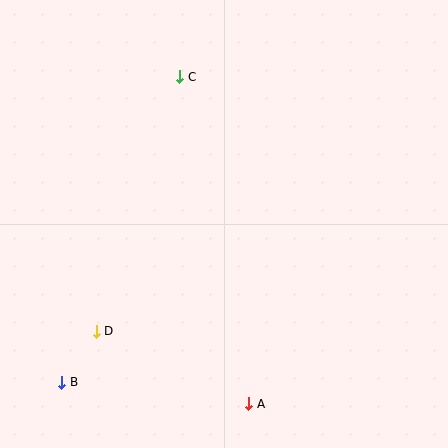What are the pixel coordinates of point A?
Point A is at (249, 404).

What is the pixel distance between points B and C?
The distance between B and C is 327 pixels.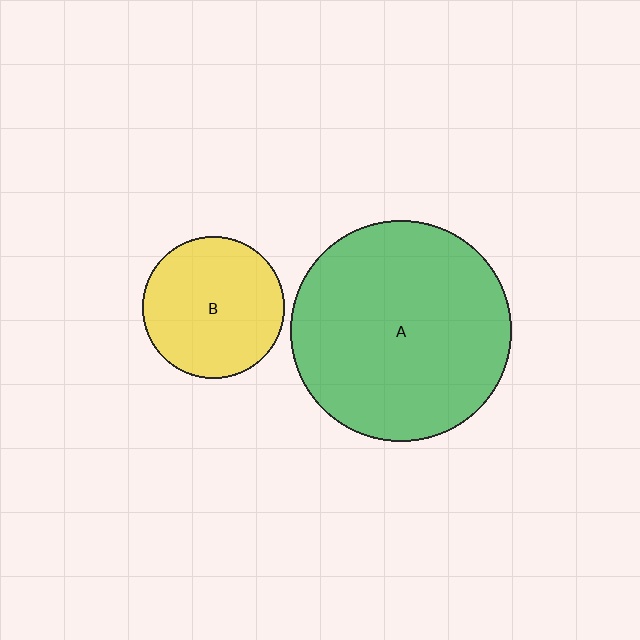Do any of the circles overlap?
No, none of the circles overlap.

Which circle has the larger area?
Circle A (green).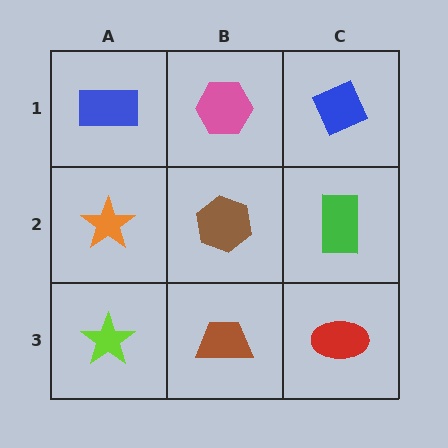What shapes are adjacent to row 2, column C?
A blue diamond (row 1, column C), a red ellipse (row 3, column C), a brown hexagon (row 2, column B).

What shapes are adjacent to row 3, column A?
An orange star (row 2, column A), a brown trapezoid (row 3, column B).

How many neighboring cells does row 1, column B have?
3.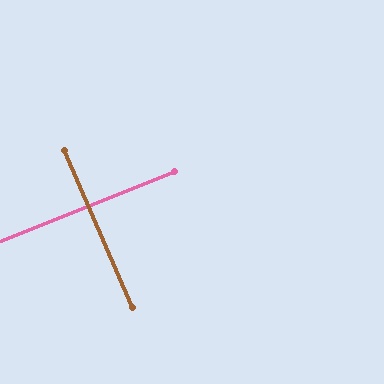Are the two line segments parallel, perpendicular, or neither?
Perpendicular — they meet at approximately 88°.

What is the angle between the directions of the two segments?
Approximately 88 degrees.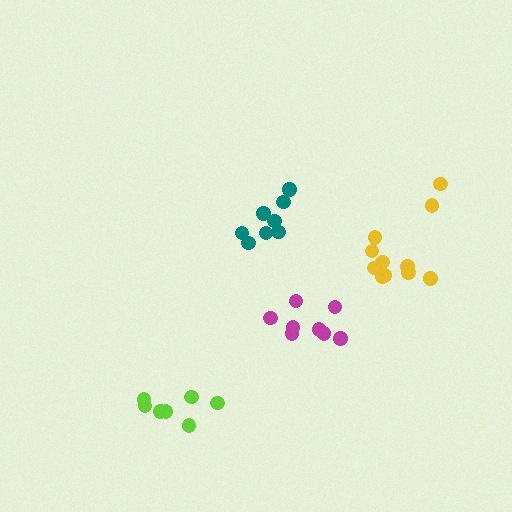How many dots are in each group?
Group 1: 8 dots, Group 2: 8 dots, Group 3: 11 dots, Group 4: 7 dots (34 total).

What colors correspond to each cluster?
The clusters are colored: teal, magenta, yellow, lime.